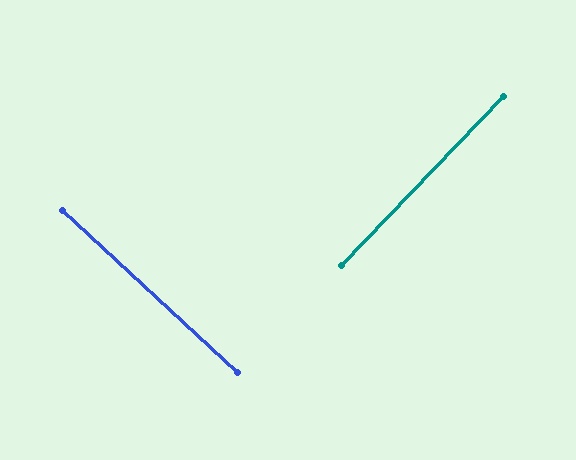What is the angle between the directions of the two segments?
Approximately 89 degrees.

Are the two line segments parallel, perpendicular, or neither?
Perpendicular — they meet at approximately 89°.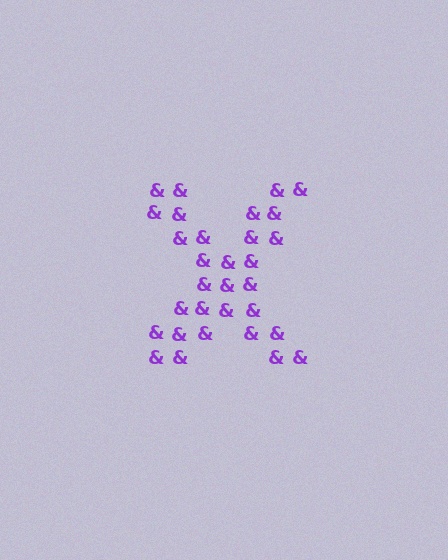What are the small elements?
The small elements are ampersands.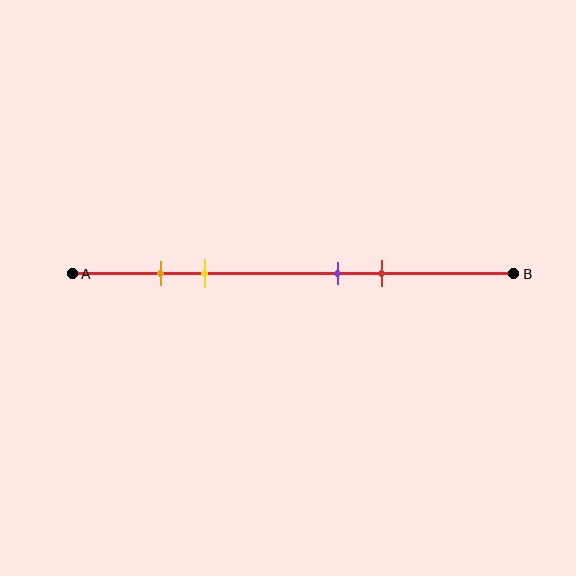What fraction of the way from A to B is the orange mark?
The orange mark is approximately 20% (0.2) of the way from A to B.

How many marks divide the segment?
There are 4 marks dividing the segment.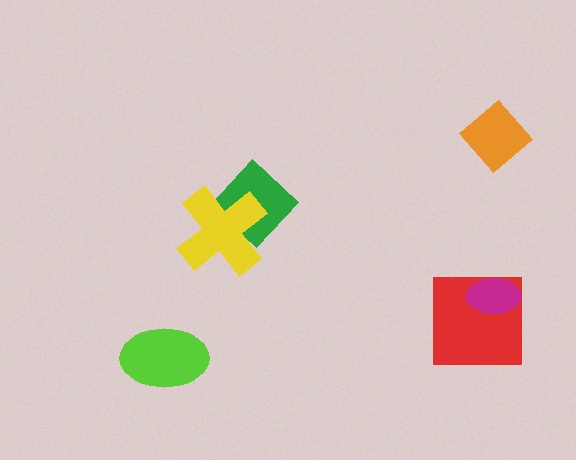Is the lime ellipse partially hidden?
No, no other shape covers it.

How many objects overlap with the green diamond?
1 object overlaps with the green diamond.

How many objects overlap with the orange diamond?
0 objects overlap with the orange diamond.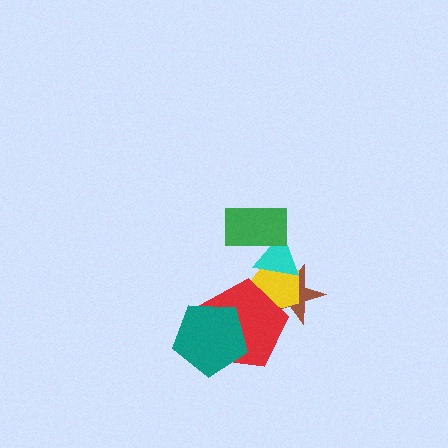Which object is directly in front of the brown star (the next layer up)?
The yellow pentagon is directly in front of the brown star.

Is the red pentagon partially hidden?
Yes, it is partially covered by another shape.